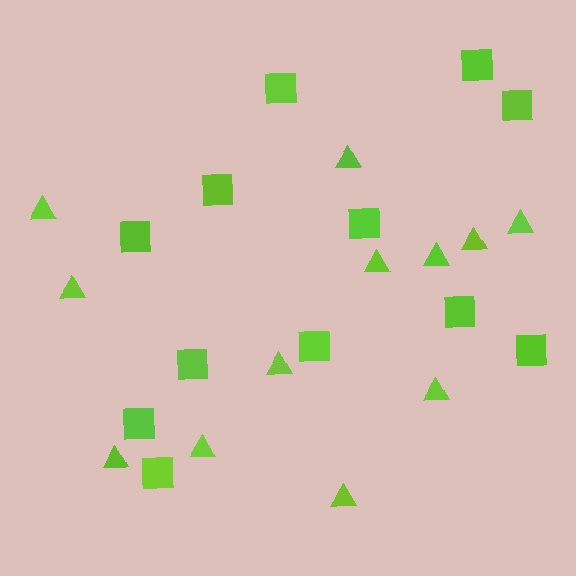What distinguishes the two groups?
There are 2 groups: one group of squares (12) and one group of triangles (12).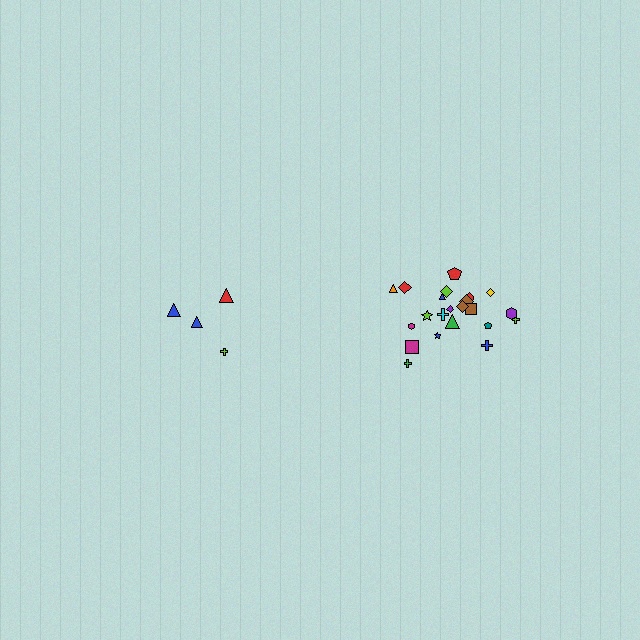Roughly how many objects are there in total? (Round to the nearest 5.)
Roughly 25 objects in total.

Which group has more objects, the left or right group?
The right group.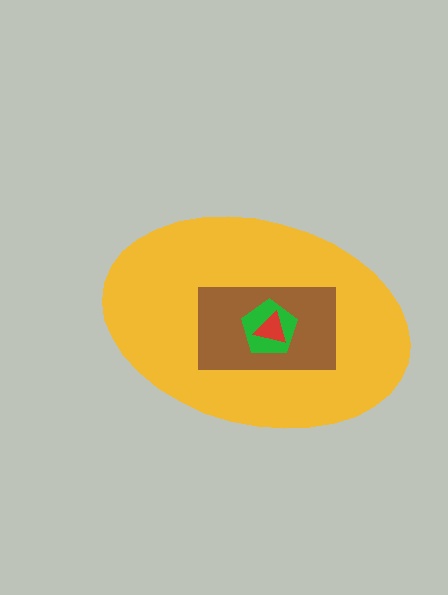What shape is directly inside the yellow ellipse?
The brown rectangle.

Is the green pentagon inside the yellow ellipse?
Yes.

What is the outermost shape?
The yellow ellipse.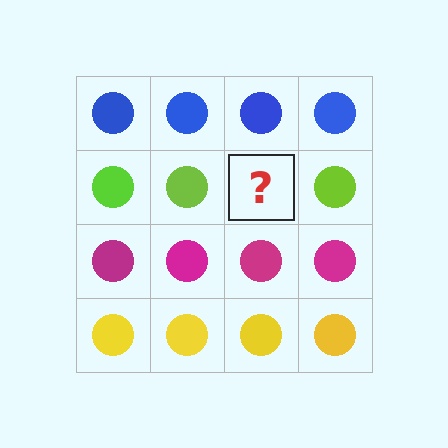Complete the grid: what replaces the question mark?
The question mark should be replaced with a lime circle.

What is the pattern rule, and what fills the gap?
The rule is that each row has a consistent color. The gap should be filled with a lime circle.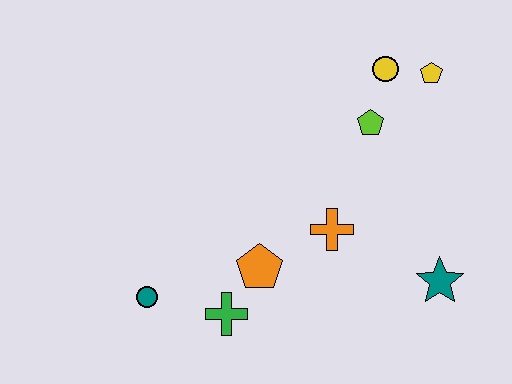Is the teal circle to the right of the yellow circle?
No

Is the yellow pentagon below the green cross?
No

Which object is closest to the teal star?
The orange cross is closest to the teal star.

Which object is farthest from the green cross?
The yellow pentagon is farthest from the green cross.